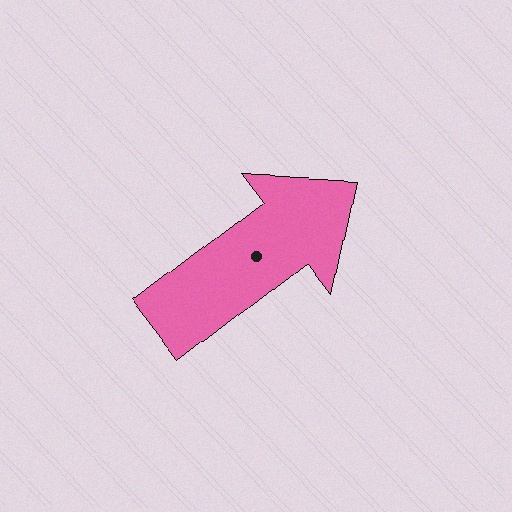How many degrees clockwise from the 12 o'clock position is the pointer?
Approximately 52 degrees.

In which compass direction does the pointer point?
Northeast.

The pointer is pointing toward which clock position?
Roughly 2 o'clock.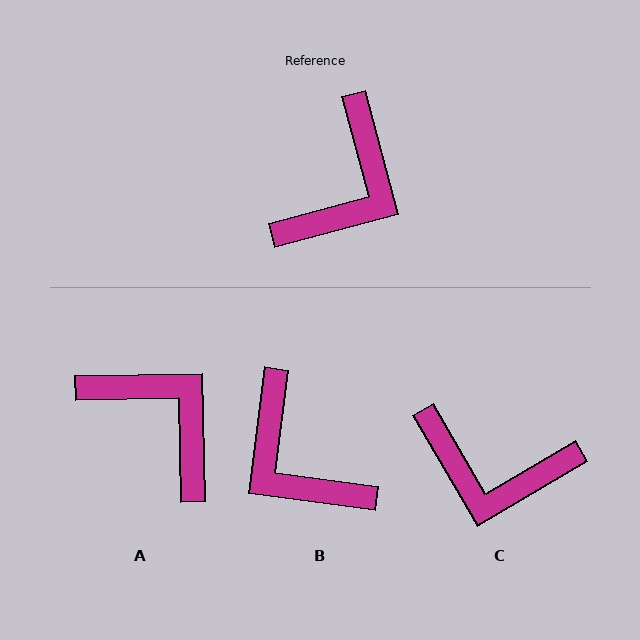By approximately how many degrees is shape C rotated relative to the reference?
Approximately 75 degrees clockwise.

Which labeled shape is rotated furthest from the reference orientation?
B, about 112 degrees away.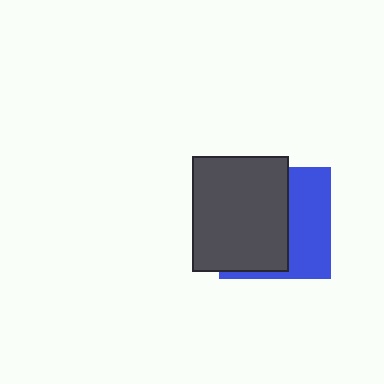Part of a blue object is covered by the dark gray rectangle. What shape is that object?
It is a square.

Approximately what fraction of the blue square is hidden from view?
Roughly 58% of the blue square is hidden behind the dark gray rectangle.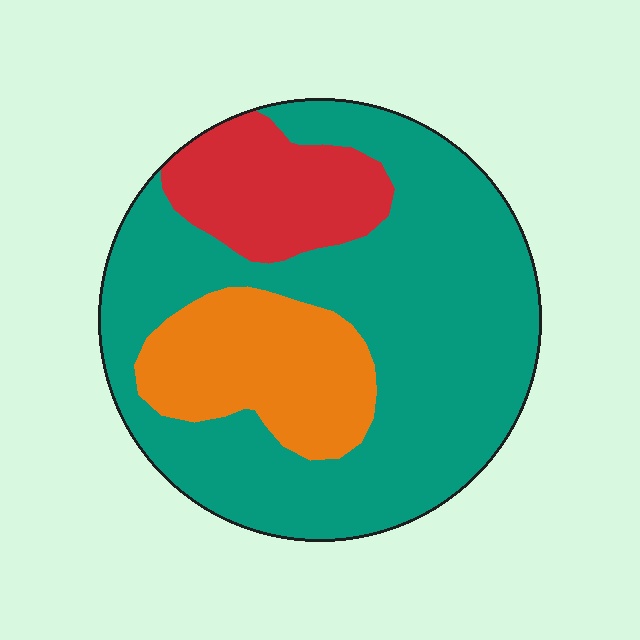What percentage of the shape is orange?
Orange covers about 20% of the shape.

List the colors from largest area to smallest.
From largest to smallest: teal, orange, red.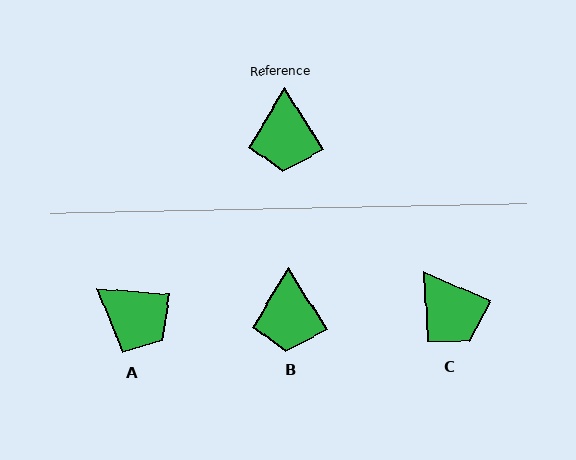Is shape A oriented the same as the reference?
No, it is off by about 54 degrees.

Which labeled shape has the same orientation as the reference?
B.